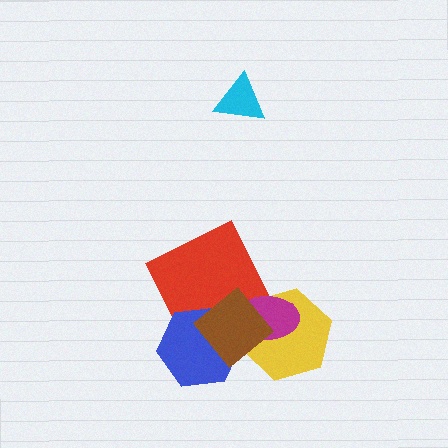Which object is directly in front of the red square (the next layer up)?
The magenta ellipse is directly in front of the red square.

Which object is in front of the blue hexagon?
The brown diamond is in front of the blue hexagon.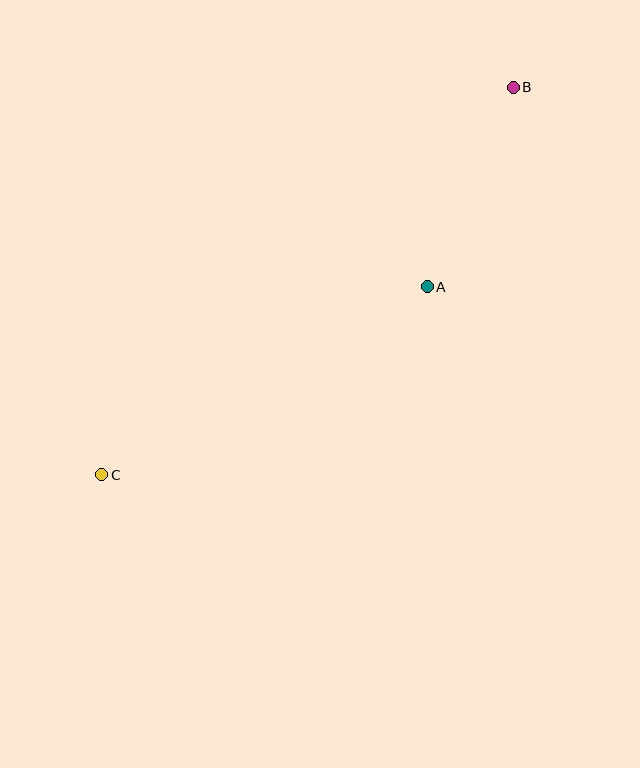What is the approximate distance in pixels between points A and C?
The distance between A and C is approximately 376 pixels.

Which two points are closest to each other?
Points A and B are closest to each other.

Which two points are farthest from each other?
Points B and C are farthest from each other.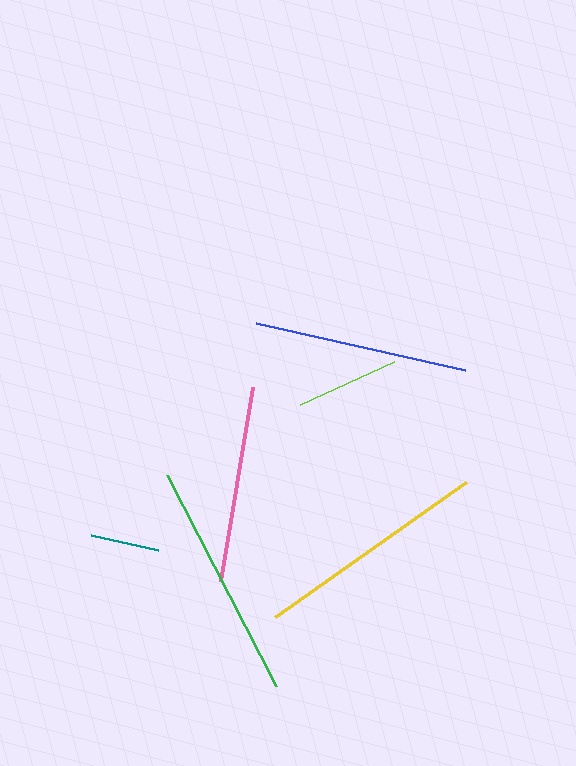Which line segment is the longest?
The green line is the longest at approximately 237 pixels.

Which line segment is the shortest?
The teal line is the shortest at approximately 69 pixels.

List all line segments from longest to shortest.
From longest to shortest: green, yellow, blue, pink, lime, teal.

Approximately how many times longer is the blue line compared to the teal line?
The blue line is approximately 3.1 times the length of the teal line.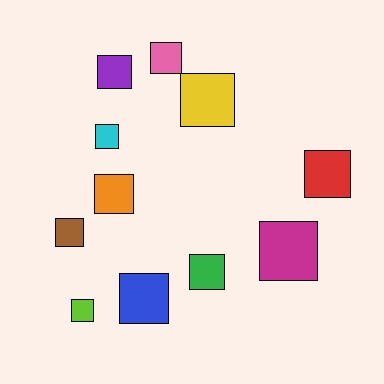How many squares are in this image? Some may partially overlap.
There are 11 squares.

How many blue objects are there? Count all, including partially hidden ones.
There is 1 blue object.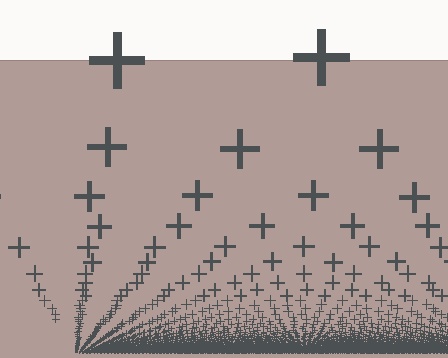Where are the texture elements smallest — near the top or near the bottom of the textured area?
Near the bottom.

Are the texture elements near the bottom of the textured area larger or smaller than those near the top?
Smaller. The gradient is inverted — elements near the bottom are smaller and denser.